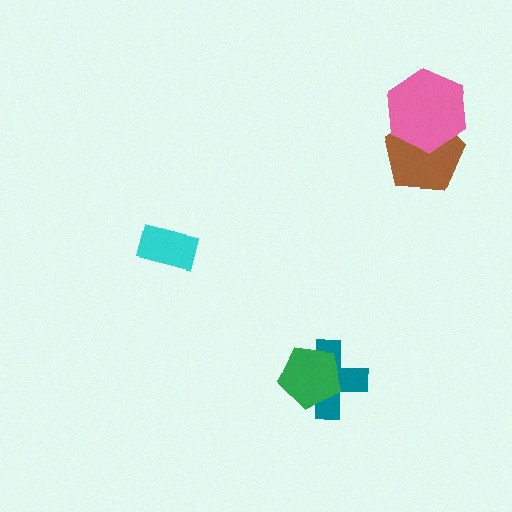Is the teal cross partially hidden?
Yes, it is partially covered by another shape.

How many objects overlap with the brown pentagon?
1 object overlaps with the brown pentagon.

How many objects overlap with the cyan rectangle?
0 objects overlap with the cyan rectangle.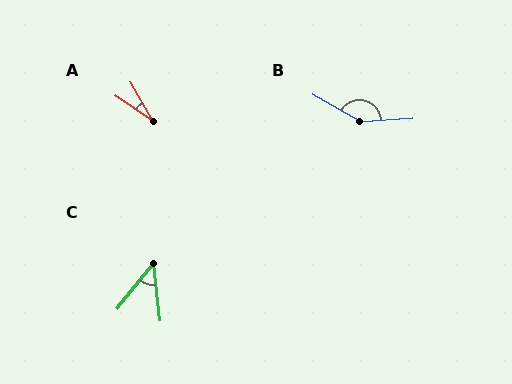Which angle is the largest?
B, at approximately 147 degrees.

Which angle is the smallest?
A, at approximately 26 degrees.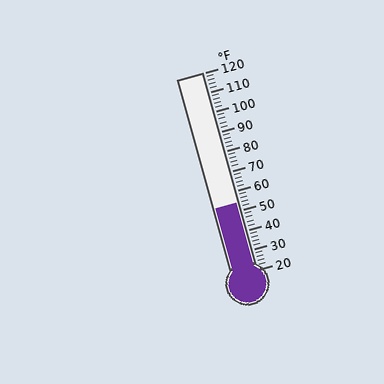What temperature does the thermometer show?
The thermometer shows approximately 54°F.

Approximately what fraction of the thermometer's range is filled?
The thermometer is filled to approximately 35% of its range.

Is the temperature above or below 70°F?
The temperature is below 70°F.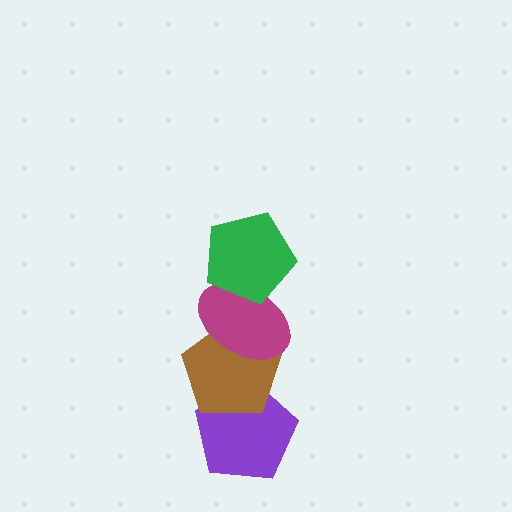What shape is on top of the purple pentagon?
The brown pentagon is on top of the purple pentagon.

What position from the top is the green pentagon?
The green pentagon is 1st from the top.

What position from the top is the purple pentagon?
The purple pentagon is 4th from the top.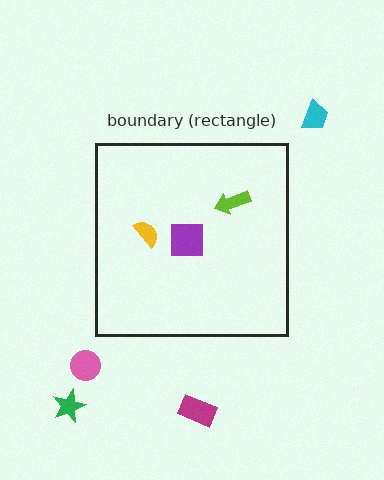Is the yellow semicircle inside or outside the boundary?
Inside.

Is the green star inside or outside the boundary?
Outside.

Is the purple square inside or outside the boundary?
Inside.